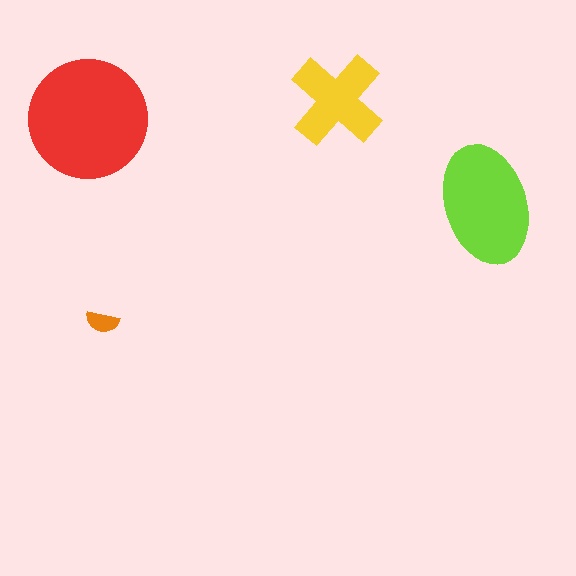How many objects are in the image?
There are 4 objects in the image.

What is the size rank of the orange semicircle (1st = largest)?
4th.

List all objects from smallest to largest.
The orange semicircle, the yellow cross, the lime ellipse, the red circle.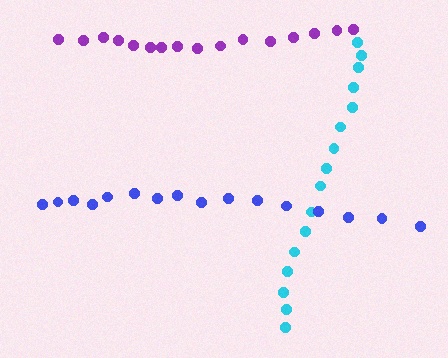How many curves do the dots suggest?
There are 3 distinct paths.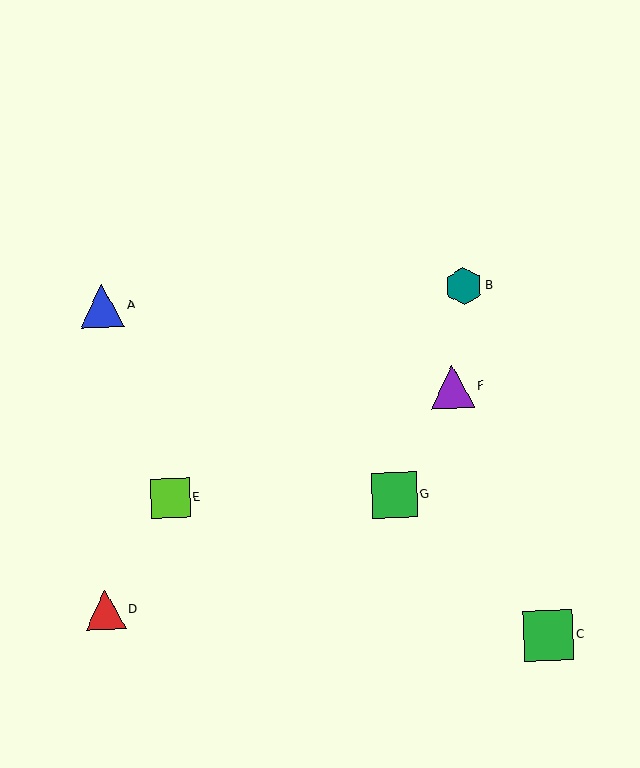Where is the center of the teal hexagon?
The center of the teal hexagon is at (464, 286).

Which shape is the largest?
The green square (labeled C) is the largest.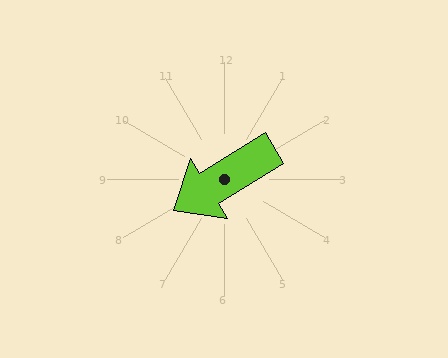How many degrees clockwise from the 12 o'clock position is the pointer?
Approximately 238 degrees.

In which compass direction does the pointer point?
Southwest.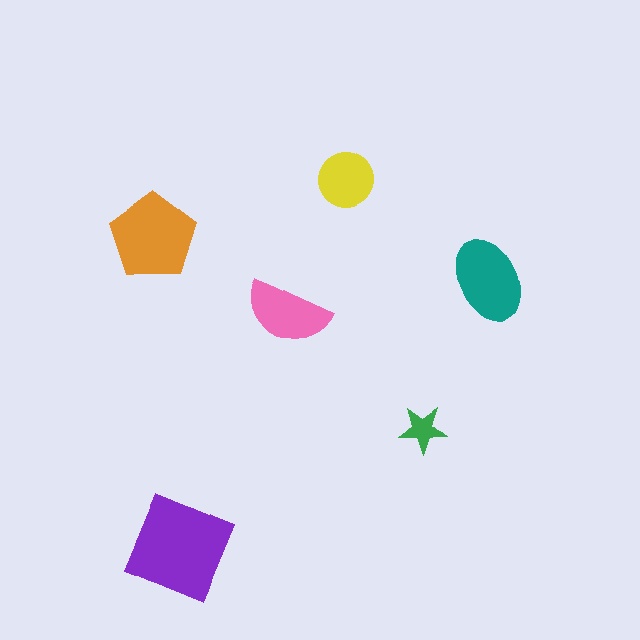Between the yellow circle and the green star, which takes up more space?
The yellow circle.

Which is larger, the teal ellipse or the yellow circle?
The teal ellipse.